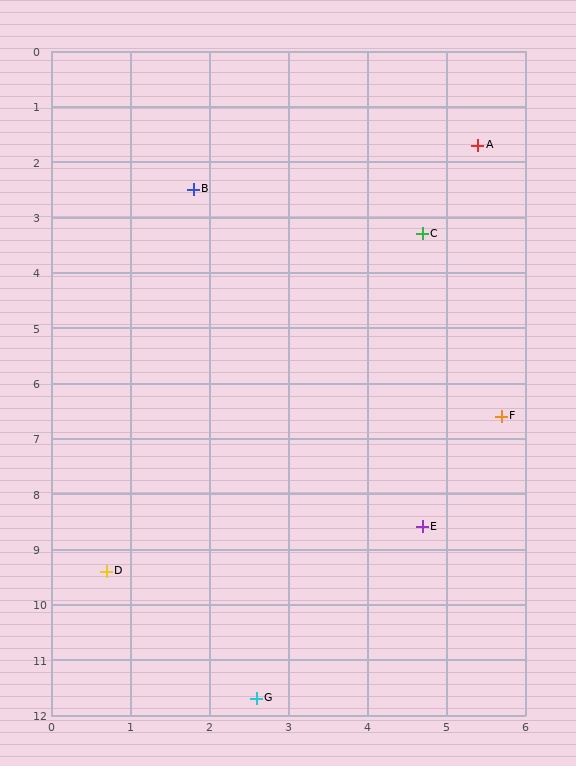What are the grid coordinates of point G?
Point G is at approximately (2.6, 11.7).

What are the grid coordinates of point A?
Point A is at approximately (5.4, 1.7).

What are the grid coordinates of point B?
Point B is at approximately (1.8, 2.5).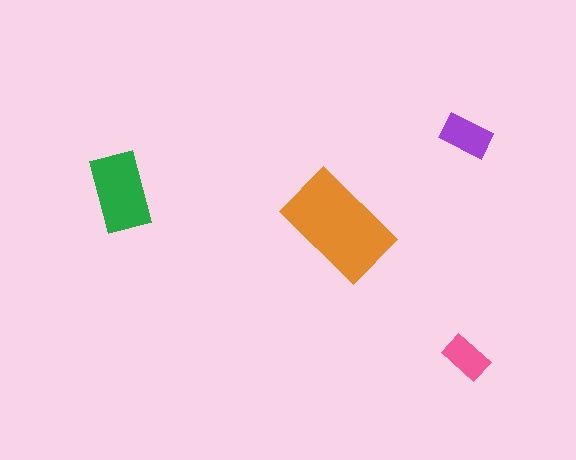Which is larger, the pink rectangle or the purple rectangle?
The purple one.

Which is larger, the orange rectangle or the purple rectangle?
The orange one.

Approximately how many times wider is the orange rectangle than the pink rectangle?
About 2.5 times wider.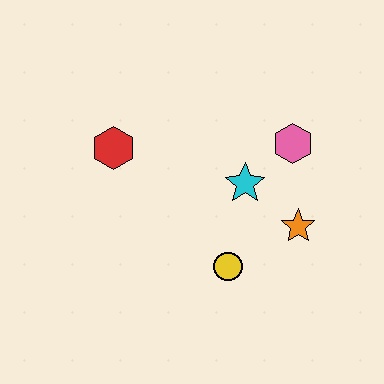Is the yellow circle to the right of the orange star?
No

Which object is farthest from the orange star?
The red hexagon is farthest from the orange star.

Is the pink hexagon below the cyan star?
No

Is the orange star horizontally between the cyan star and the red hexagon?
No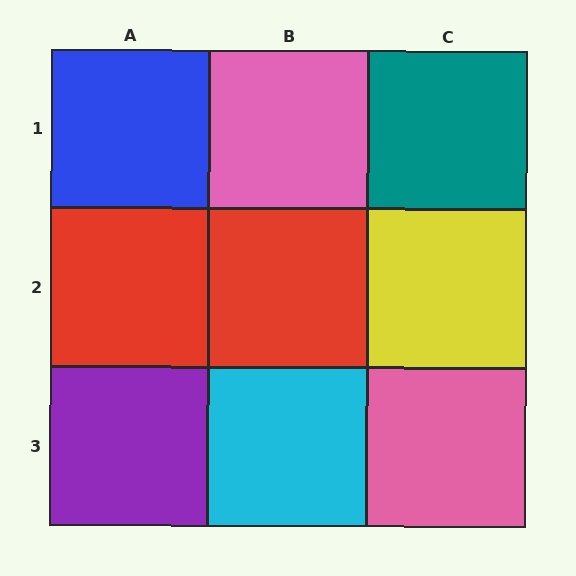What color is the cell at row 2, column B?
Red.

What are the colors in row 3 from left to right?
Purple, cyan, pink.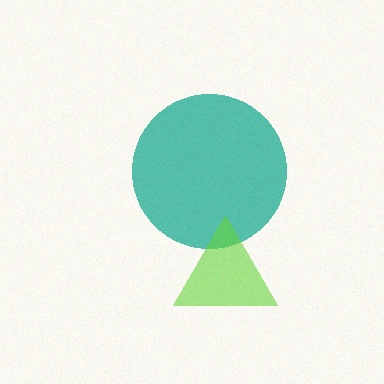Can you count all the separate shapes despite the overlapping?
Yes, there are 2 separate shapes.